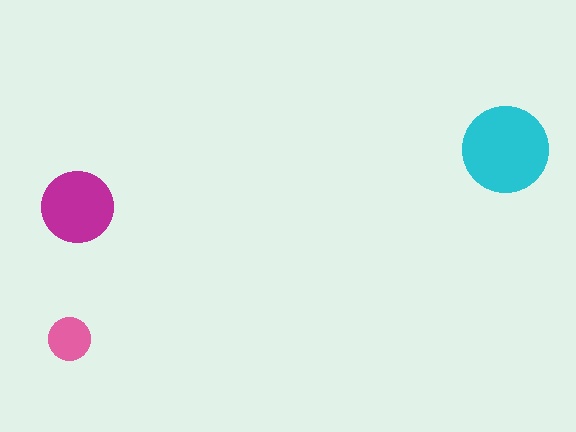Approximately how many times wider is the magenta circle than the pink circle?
About 1.5 times wider.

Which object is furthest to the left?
The pink circle is leftmost.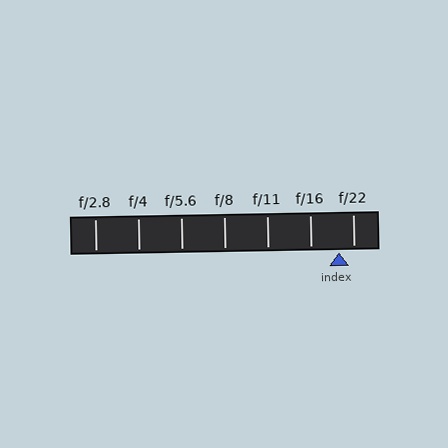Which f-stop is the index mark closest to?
The index mark is closest to f/22.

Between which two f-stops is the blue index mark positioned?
The index mark is between f/16 and f/22.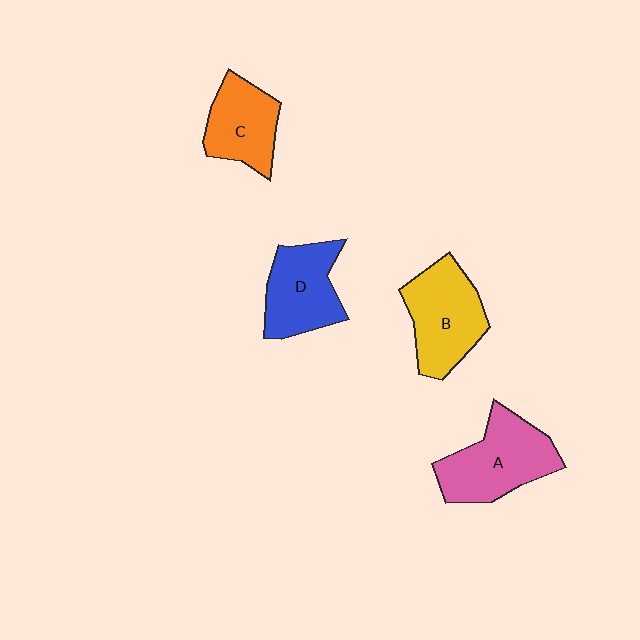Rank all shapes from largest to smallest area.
From largest to smallest: A (pink), B (yellow), D (blue), C (orange).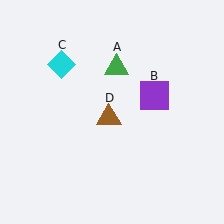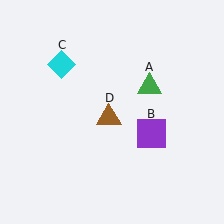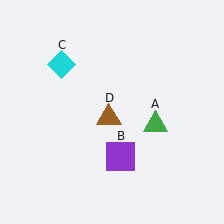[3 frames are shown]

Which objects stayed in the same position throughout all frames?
Cyan diamond (object C) and brown triangle (object D) remained stationary.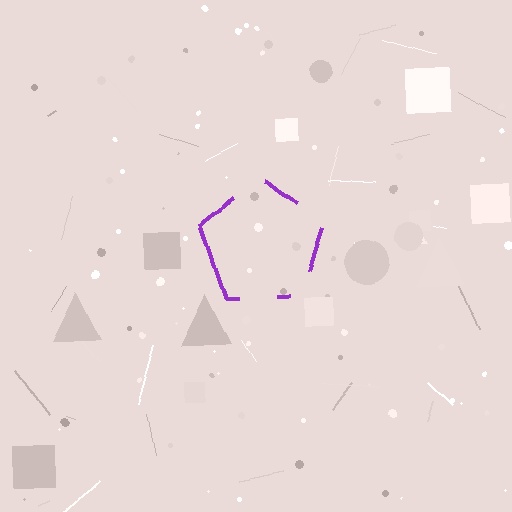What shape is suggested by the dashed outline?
The dashed outline suggests a pentagon.